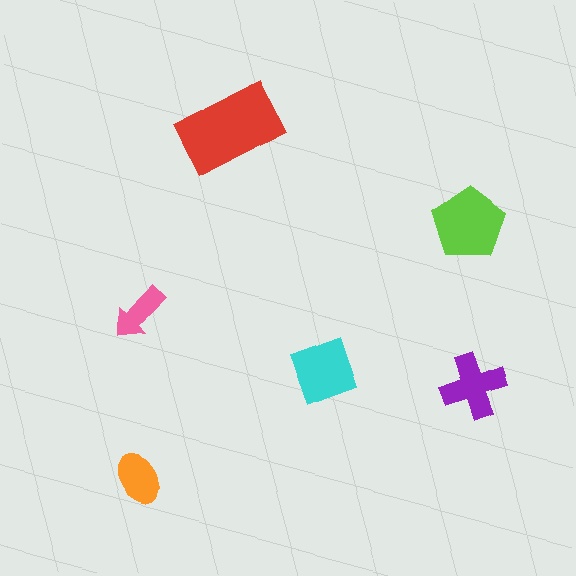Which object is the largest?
The red rectangle.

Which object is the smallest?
The pink arrow.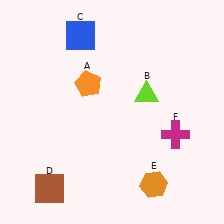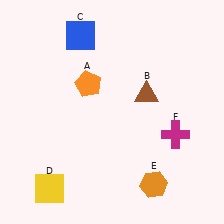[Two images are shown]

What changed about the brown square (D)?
In Image 1, D is brown. In Image 2, it changed to yellow.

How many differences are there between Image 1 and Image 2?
There are 2 differences between the two images.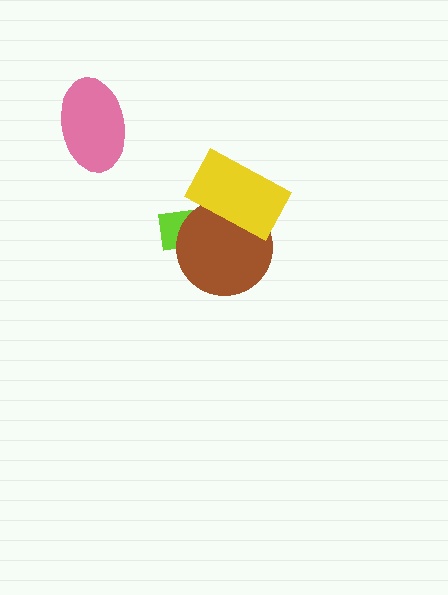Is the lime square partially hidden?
Yes, it is partially covered by another shape.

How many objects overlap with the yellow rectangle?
1 object overlaps with the yellow rectangle.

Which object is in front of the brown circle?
The yellow rectangle is in front of the brown circle.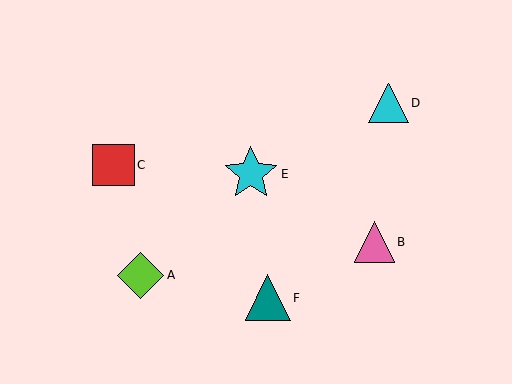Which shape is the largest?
The cyan star (labeled E) is the largest.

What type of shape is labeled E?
Shape E is a cyan star.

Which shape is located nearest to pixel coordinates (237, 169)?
The cyan star (labeled E) at (251, 174) is nearest to that location.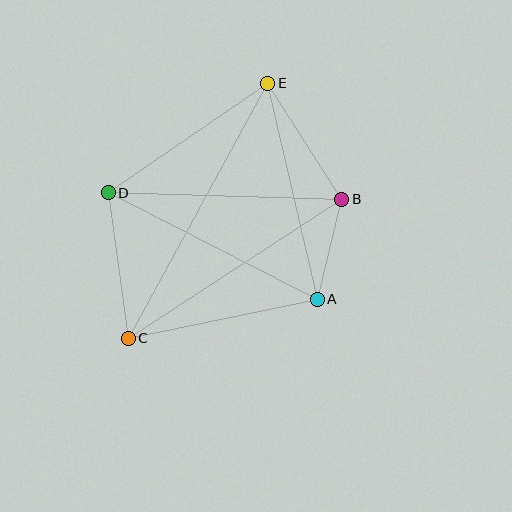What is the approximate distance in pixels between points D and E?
The distance between D and E is approximately 193 pixels.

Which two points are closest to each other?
Points A and B are closest to each other.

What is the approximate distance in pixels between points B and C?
The distance between B and C is approximately 255 pixels.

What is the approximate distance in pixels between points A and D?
The distance between A and D is approximately 235 pixels.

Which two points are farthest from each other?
Points C and E are farthest from each other.